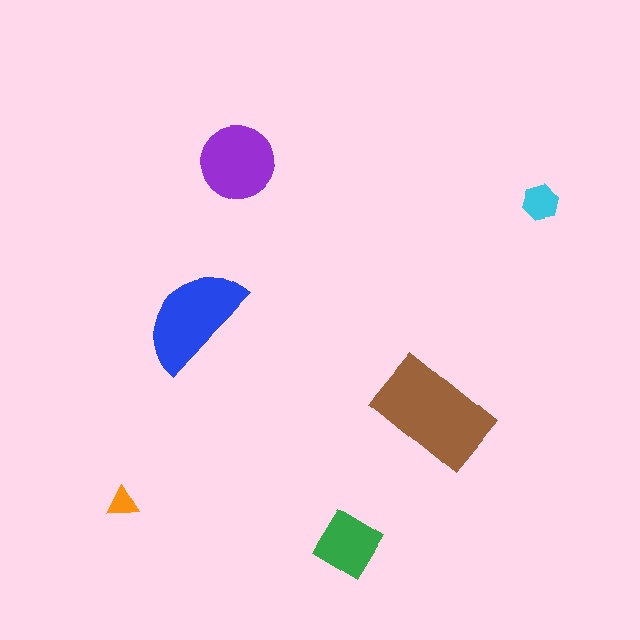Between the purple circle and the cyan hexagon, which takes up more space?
The purple circle.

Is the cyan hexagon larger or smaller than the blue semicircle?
Smaller.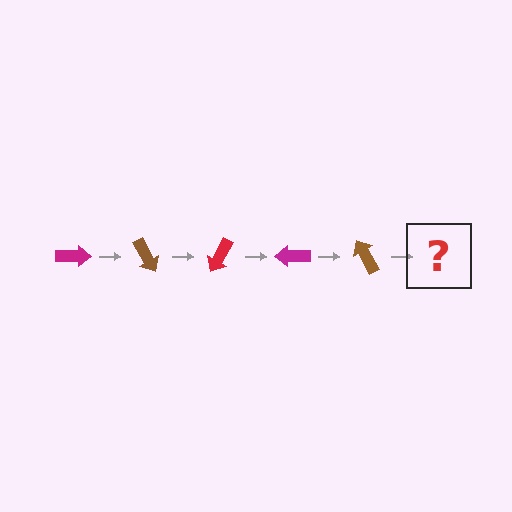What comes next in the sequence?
The next element should be a red arrow, rotated 300 degrees from the start.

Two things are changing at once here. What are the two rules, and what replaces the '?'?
The two rules are that it rotates 60 degrees each step and the color cycles through magenta, brown, and red. The '?' should be a red arrow, rotated 300 degrees from the start.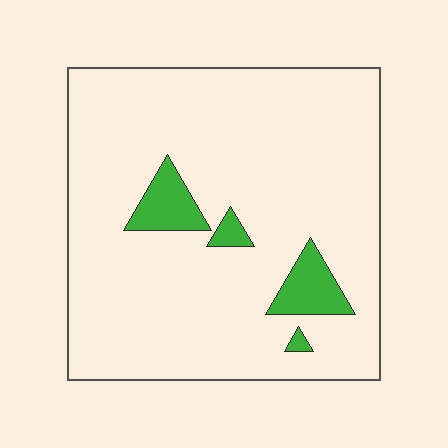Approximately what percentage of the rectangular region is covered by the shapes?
Approximately 10%.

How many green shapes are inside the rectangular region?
4.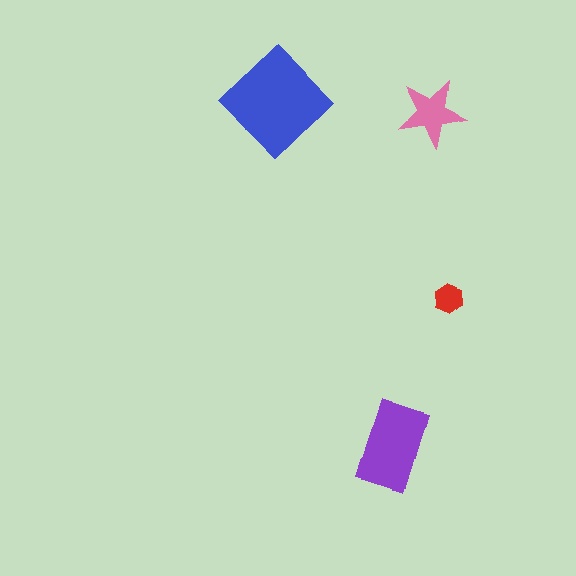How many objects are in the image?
There are 4 objects in the image.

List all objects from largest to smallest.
The blue diamond, the purple rectangle, the pink star, the red hexagon.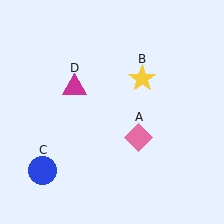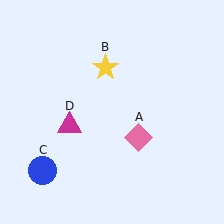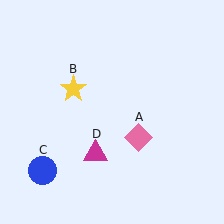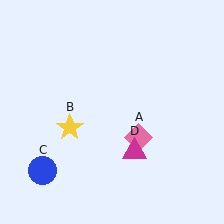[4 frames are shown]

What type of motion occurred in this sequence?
The yellow star (object B), magenta triangle (object D) rotated counterclockwise around the center of the scene.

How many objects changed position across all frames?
2 objects changed position: yellow star (object B), magenta triangle (object D).